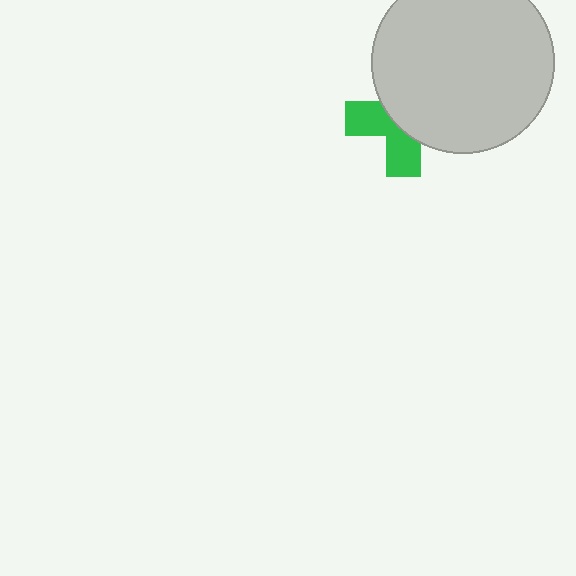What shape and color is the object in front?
The object in front is a light gray circle.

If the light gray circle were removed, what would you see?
You would see the complete green cross.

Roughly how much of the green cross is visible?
A small part of it is visible (roughly 44%).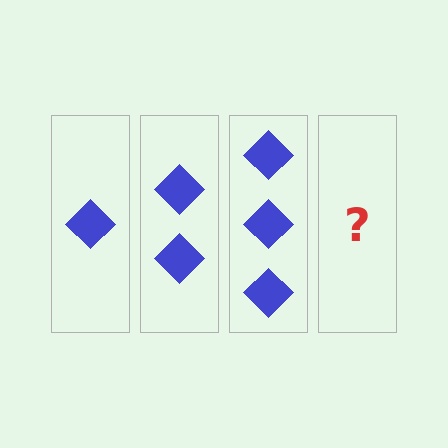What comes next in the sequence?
The next element should be 4 diamonds.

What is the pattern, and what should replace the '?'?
The pattern is that each step adds one more diamond. The '?' should be 4 diamonds.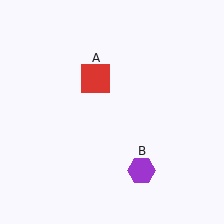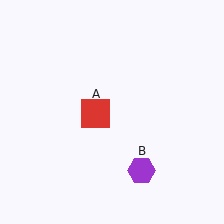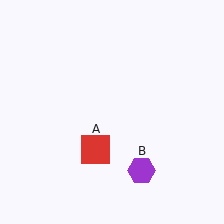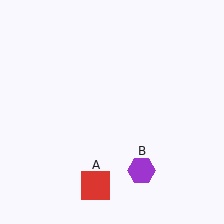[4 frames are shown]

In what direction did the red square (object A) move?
The red square (object A) moved down.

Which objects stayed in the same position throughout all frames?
Purple hexagon (object B) remained stationary.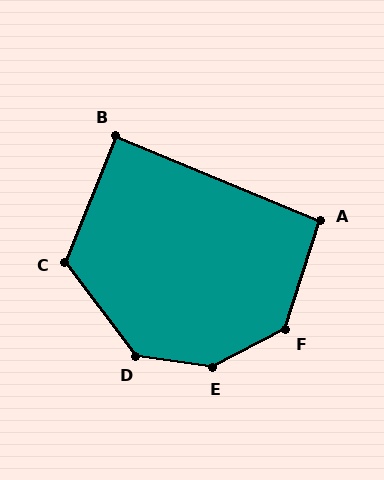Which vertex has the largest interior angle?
E, at approximately 144 degrees.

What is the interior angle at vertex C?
Approximately 121 degrees (obtuse).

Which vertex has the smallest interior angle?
B, at approximately 89 degrees.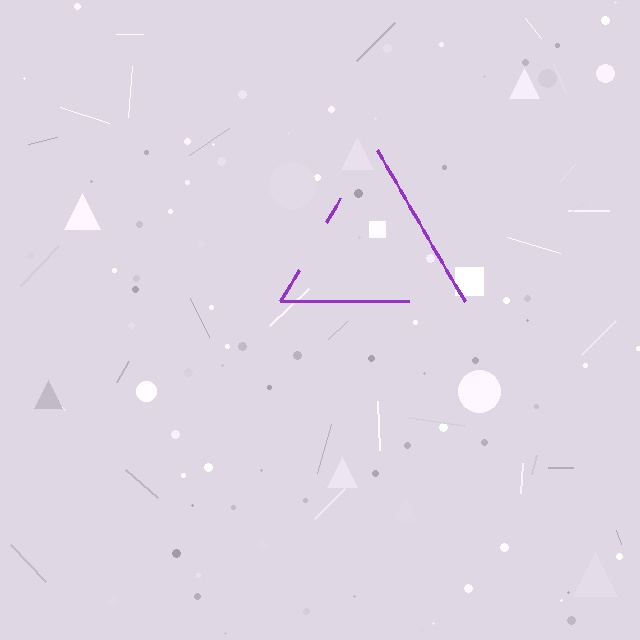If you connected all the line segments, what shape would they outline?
They would outline a triangle.